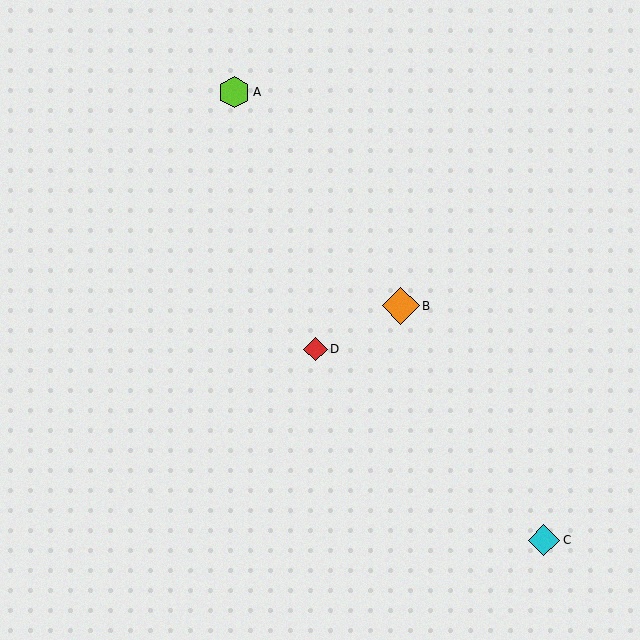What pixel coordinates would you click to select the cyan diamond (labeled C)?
Click at (544, 540) to select the cyan diamond C.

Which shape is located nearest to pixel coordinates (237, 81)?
The lime hexagon (labeled A) at (234, 92) is nearest to that location.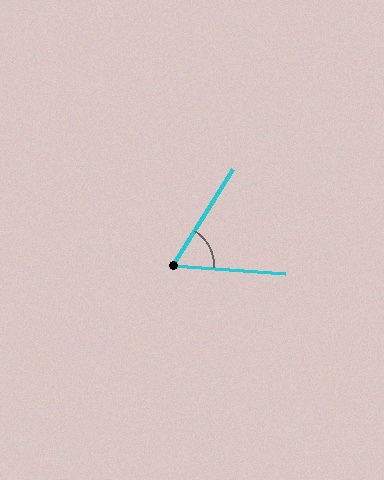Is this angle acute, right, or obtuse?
It is acute.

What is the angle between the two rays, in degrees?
Approximately 62 degrees.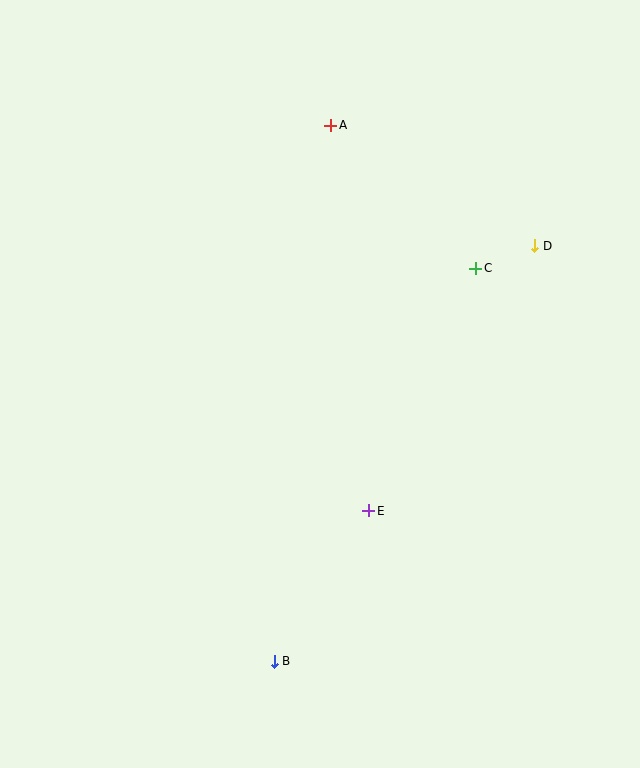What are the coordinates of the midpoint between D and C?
The midpoint between D and C is at (505, 257).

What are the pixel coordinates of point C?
Point C is at (476, 268).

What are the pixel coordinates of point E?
Point E is at (369, 511).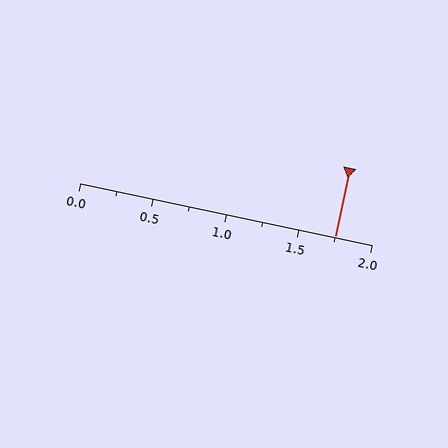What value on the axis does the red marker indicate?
The marker indicates approximately 1.75.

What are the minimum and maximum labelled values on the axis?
The axis runs from 0.0 to 2.0.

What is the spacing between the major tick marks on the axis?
The major ticks are spaced 0.5 apart.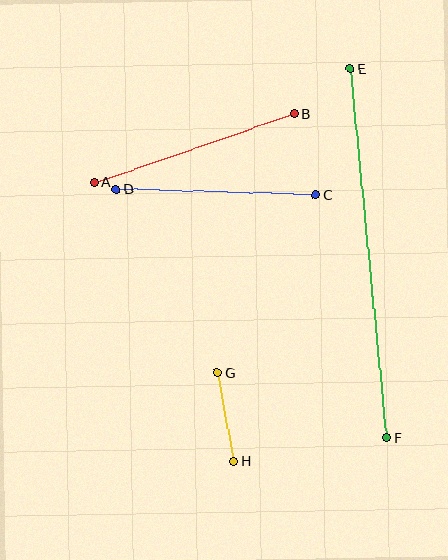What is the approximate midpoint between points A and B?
The midpoint is at approximately (195, 148) pixels.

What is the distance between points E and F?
The distance is approximately 371 pixels.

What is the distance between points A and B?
The distance is approximately 211 pixels.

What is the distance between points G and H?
The distance is approximately 89 pixels.